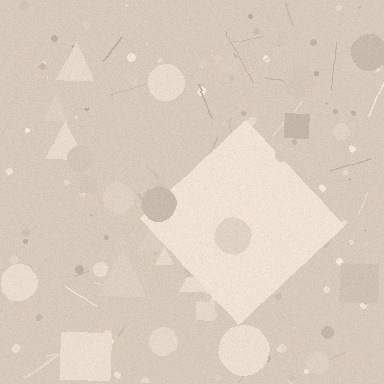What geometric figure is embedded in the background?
A diamond is embedded in the background.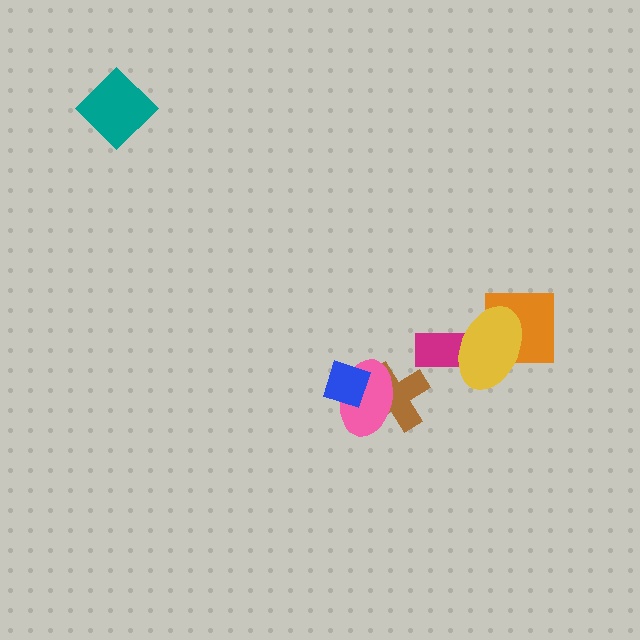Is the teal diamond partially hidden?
No, no other shape covers it.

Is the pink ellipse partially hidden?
Yes, it is partially covered by another shape.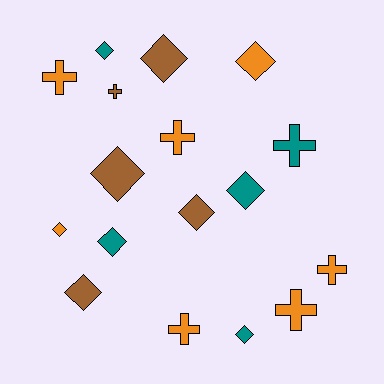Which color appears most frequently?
Orange, with 7 objects.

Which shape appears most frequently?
Diamond, with 10 objects.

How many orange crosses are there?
There are 5 orange crosses.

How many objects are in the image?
There are 17 objects.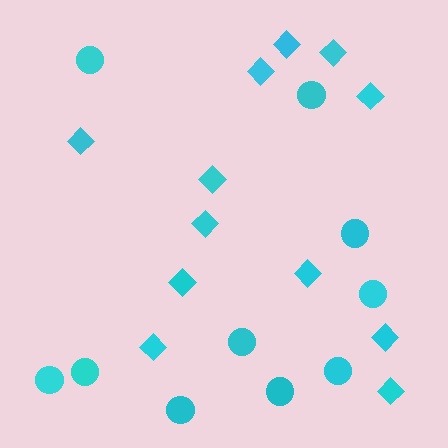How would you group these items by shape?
There are 2 groups: one group of circles (10) and one group of diamonds (12).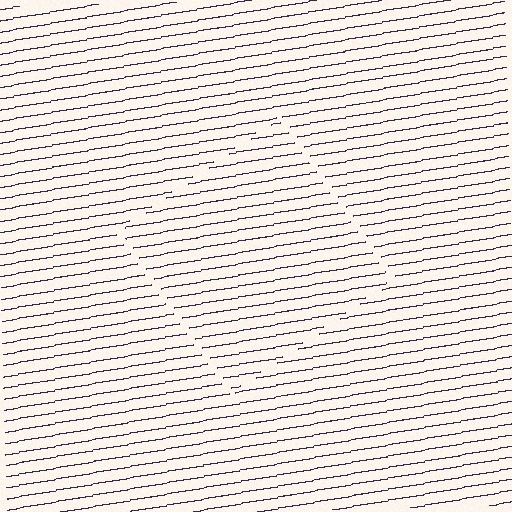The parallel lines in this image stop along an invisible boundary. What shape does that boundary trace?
An illusory square. The interior of the shape contains the same grating, shifted by half a period — the contour is defined by the phase discontinuity where line-ends from the inner and outer gratings abut.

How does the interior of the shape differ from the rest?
The interior of the shape contains the same grating, shifted by half a period — the contour is defined by the phase discontinuity where line-ends from the inner and outer gratings abut.